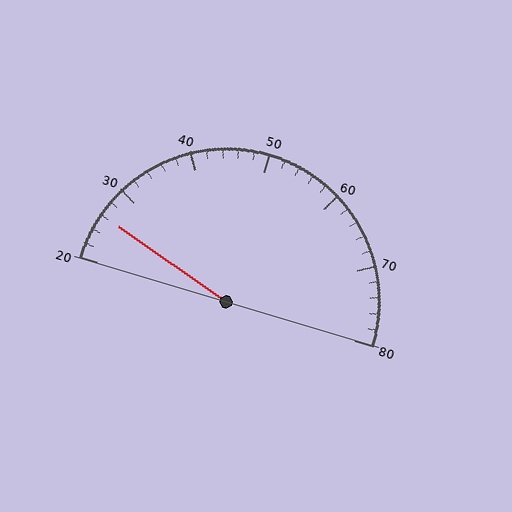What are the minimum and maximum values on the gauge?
The gauge ranges from 20 to 80.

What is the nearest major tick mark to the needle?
The nearest major tick mark is 30.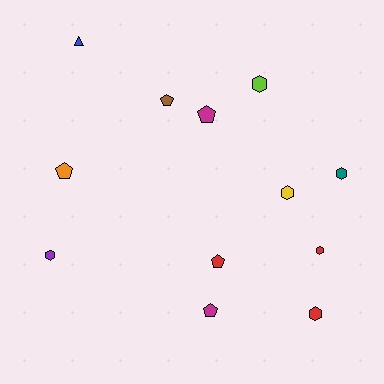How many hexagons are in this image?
There are 6 hexagons.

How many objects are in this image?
There are 12 objects.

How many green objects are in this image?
There are no green objects.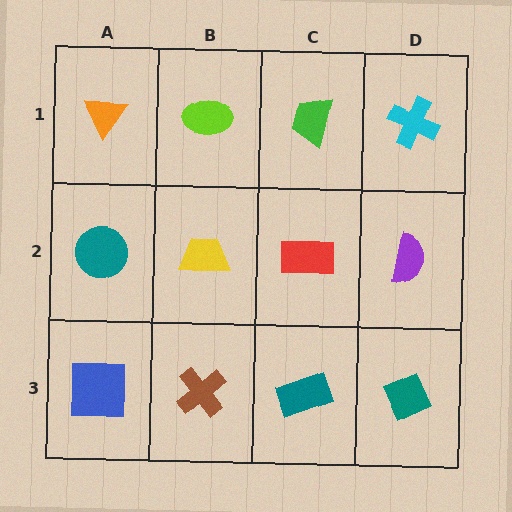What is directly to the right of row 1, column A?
A lime ellipse.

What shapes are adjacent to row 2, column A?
An orange triangle (row 1, column A), a blue square (row 3, column A), a yellow trapezoid (row 2, column B).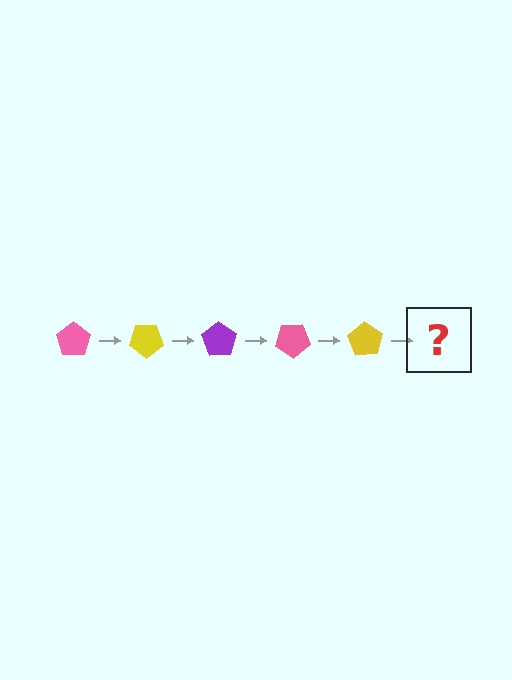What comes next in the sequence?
The next element should be a purple pentagon, rotated 175 degrees from the start.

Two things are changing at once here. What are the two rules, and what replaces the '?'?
The two rules are that it rotates 35 degrees each step and the color cycles through pink, yellow, and purple. The '?' should be a purple pentagon, rotated 175 degrees from the start.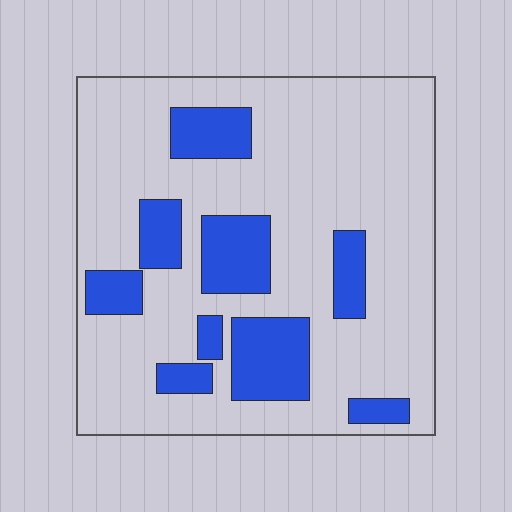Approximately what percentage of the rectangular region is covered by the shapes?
Approximately 25%.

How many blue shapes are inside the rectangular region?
9.